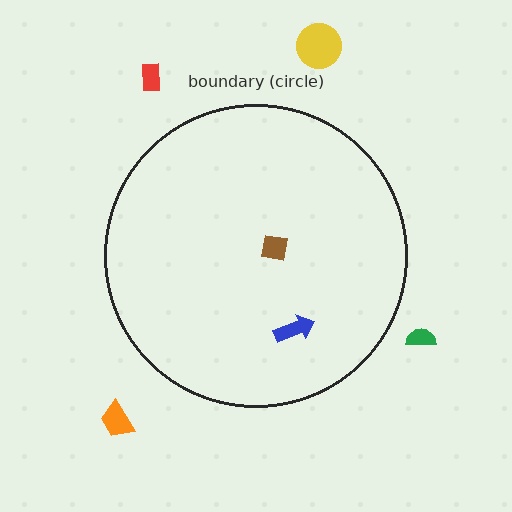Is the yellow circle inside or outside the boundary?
Outside.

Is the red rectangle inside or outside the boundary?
Outside.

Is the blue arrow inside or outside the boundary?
Inside.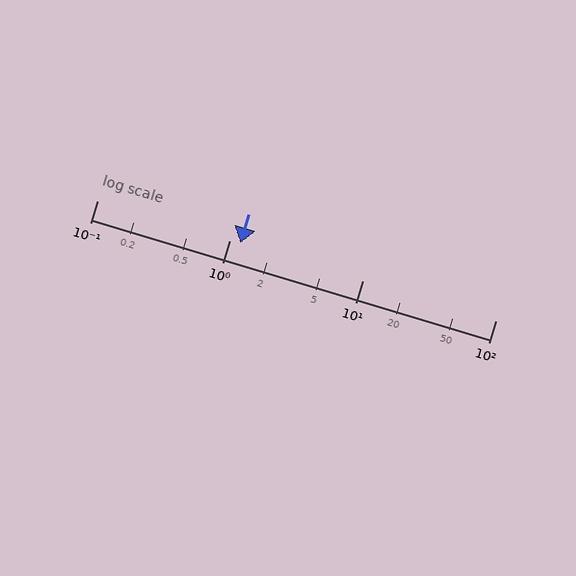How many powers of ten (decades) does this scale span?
The scale spans 3 decades, from 0.1 to 100.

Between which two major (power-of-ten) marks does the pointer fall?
The pointer is between 1 and 10.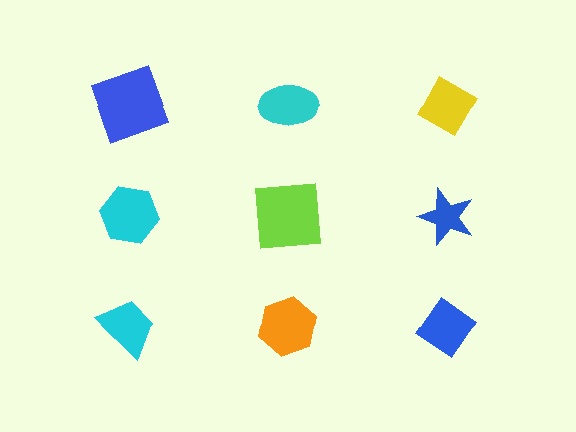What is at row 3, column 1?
A cyan trapezoid.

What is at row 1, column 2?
A cyan ellipse.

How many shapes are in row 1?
3 shapes.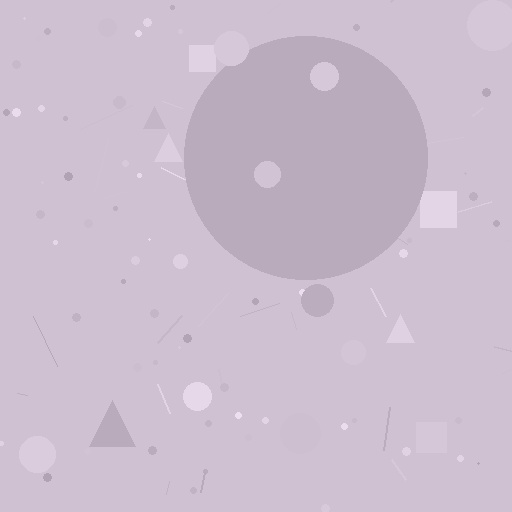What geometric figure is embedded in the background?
A circle is embedded in the background.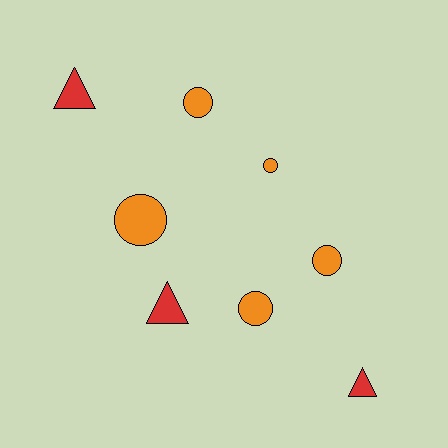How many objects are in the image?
There are 8 objects.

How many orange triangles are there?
There are no orange triangles.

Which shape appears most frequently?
Circle, with 5 objects.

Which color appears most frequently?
Orange, with 5 objects.